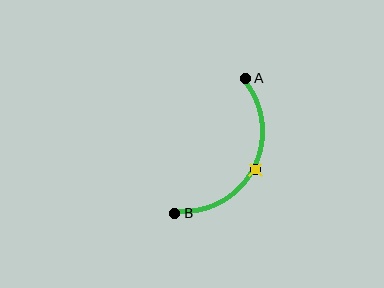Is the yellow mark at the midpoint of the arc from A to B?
Yes. The yellow mark lies on the arc at equal arc-length from both A and B — it is the arc midpoint.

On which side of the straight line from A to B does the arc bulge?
The arc bulges to the right of the straight line connecting A and B.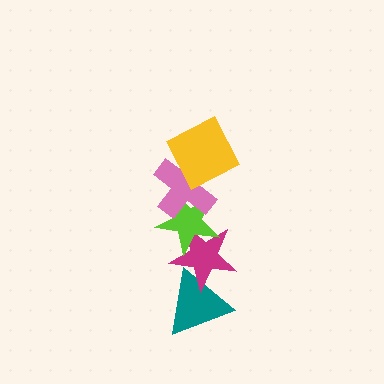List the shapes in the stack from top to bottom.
From top to bottom: the yellow square, the pink cross, the lime star, the magenta star, the teal triangle.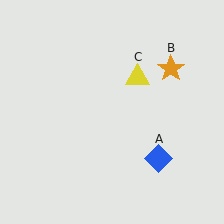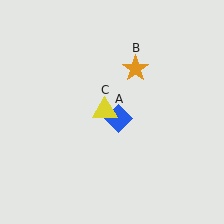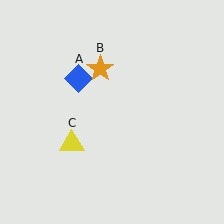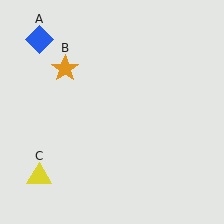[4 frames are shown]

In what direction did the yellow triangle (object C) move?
The yellow triangle (object C) moved down and to the left.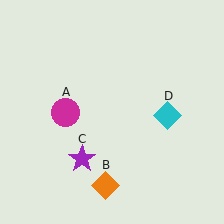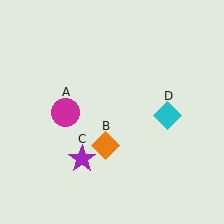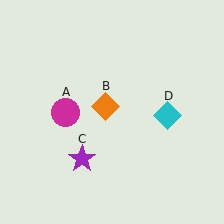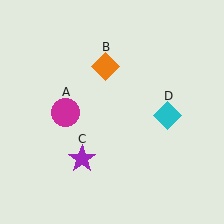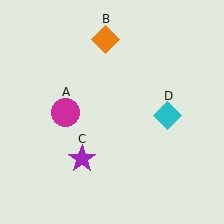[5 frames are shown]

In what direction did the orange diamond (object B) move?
The orange diamond (object B) moved up.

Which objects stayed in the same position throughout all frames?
Magenta circle (object A) and purple star (object C) and cyan diamond (object D) remained stationary.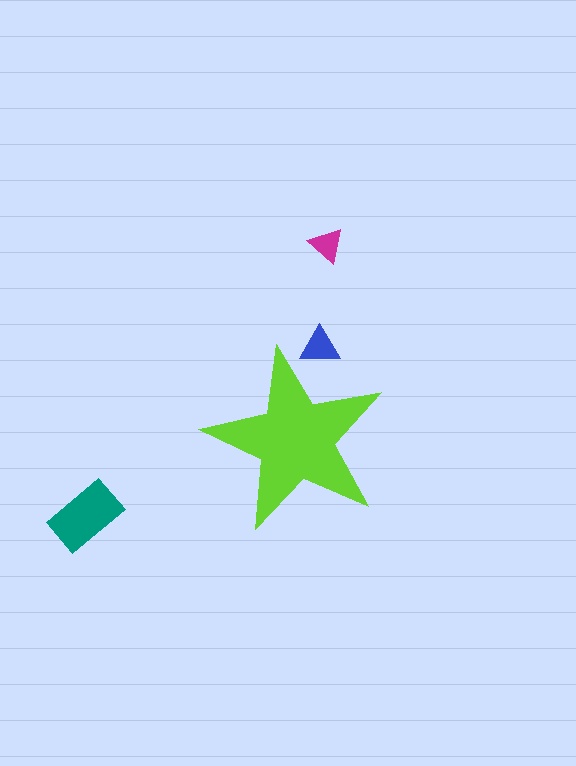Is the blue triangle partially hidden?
Yes, the blue triangle is partially hidden behind the lime star.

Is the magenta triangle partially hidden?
No, the magenta triangle is fully visible.